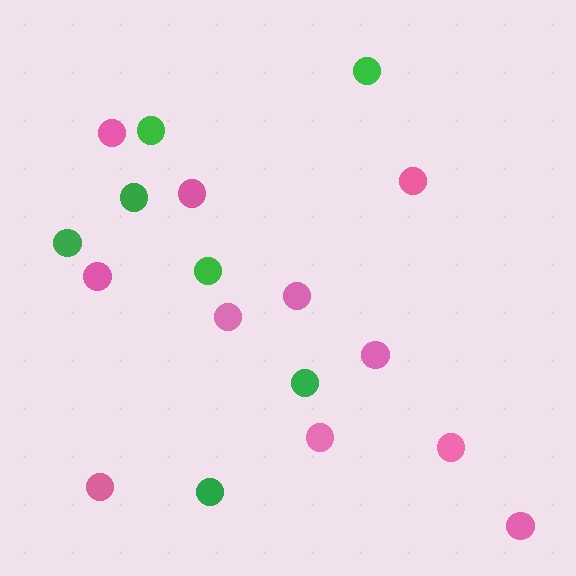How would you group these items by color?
There are 2 groups: one group of pink circles (11) and one group of green circles (7).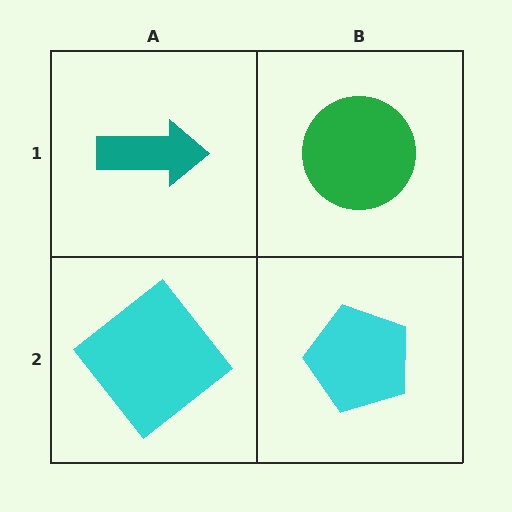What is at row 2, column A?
A cyan diamond.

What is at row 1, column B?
A green circle.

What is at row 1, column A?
A teal arrow.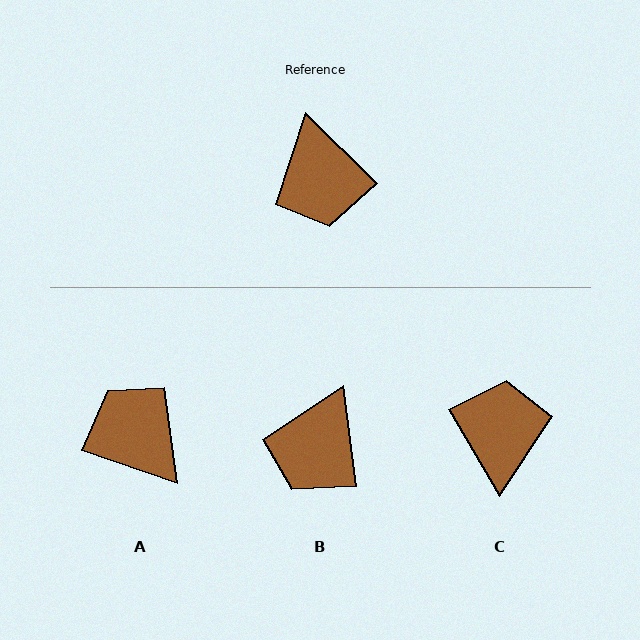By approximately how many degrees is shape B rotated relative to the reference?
Approximately 39 degrees clockwise.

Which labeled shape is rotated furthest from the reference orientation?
C, about 165 degrees away.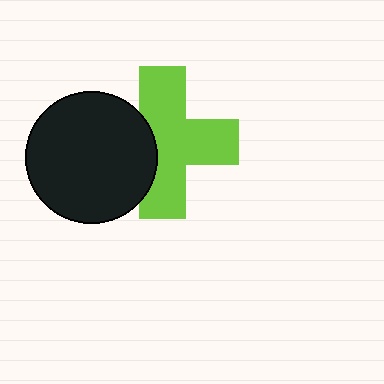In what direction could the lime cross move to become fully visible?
The lime cross could move right. That would shift it out from behind the black circle entirely.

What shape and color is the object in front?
The object in front is a black circle.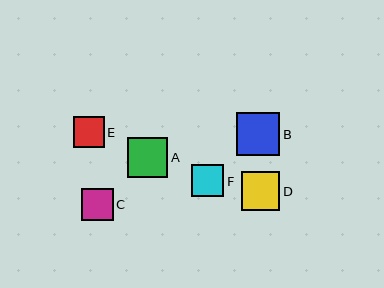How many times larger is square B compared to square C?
Square B is approximately 1.4 times the size of square C.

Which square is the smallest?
Square E is the smallest with a size of approximately 31 pixels.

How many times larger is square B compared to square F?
Square B is approximately 1.3 times the size of square F.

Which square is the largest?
Square B is the largest with a size of approximately 43 pixels.